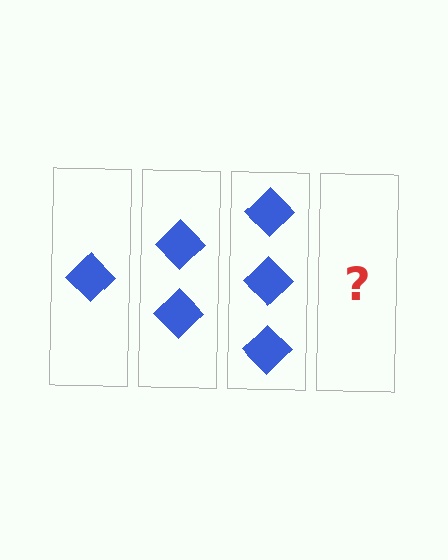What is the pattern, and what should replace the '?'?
The pattern is that each step adds one more diamond. The '?' should be 4 diamonds.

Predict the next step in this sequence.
The next step is 4 diamonds.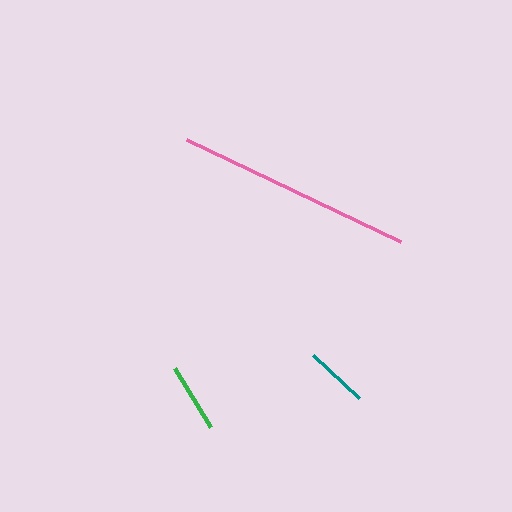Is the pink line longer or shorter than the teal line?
The pink line is longer than the teal line.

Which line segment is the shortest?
The teal line is the shortest at approximately 63 pixels.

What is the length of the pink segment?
The pink segment is approximately 237 pixels long.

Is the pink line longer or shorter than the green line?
The pink line is longer than the green line.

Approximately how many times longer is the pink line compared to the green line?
The pink line is approximately 3.4 times the length of the green line.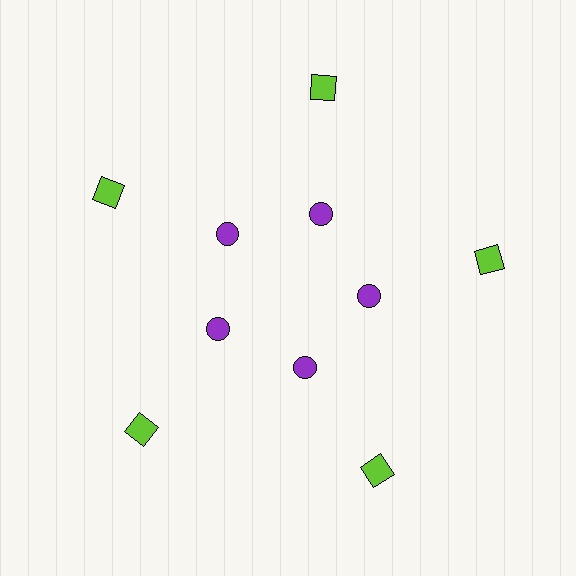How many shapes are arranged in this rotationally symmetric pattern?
There are 10 shapes, arranged in 5 groups of 2.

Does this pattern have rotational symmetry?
Yes, this pattern has 5-fold rotational symmetry. It looks the same after rotating 72 degrees around the center.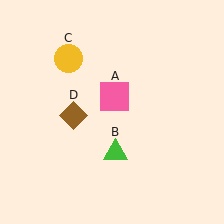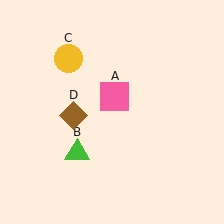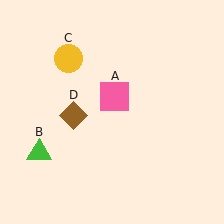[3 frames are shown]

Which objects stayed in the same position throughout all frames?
Pink square (object A) and yellow circle (object C) and brown diamond (object D) remained stationary.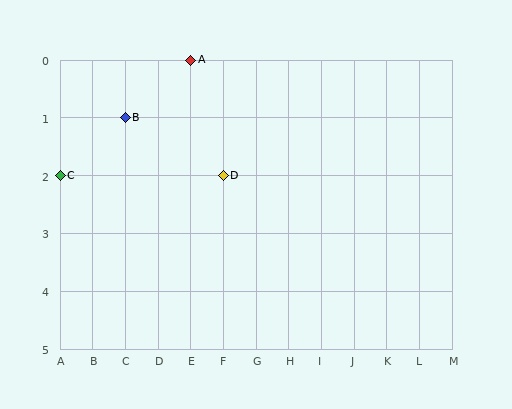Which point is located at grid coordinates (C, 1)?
Point B is at (C, 1).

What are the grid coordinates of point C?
Point C is at grid coordinates (A, 2).